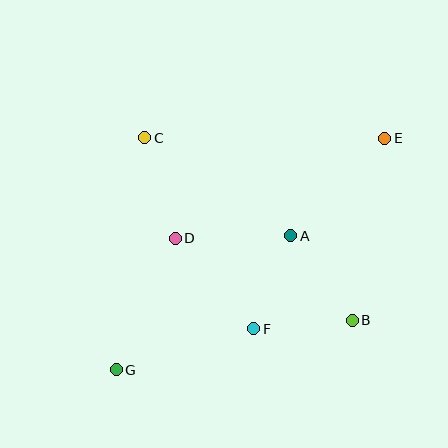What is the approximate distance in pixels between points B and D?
The distance between B and D is approximately 195 pixels.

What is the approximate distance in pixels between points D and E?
The distance between D and E is approximately 232 pixels.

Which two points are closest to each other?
Points B and F are closest to each other.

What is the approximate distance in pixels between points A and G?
The distance between A and G is approximately 220 pixels.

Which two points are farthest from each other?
Points E and G are farthest from each other.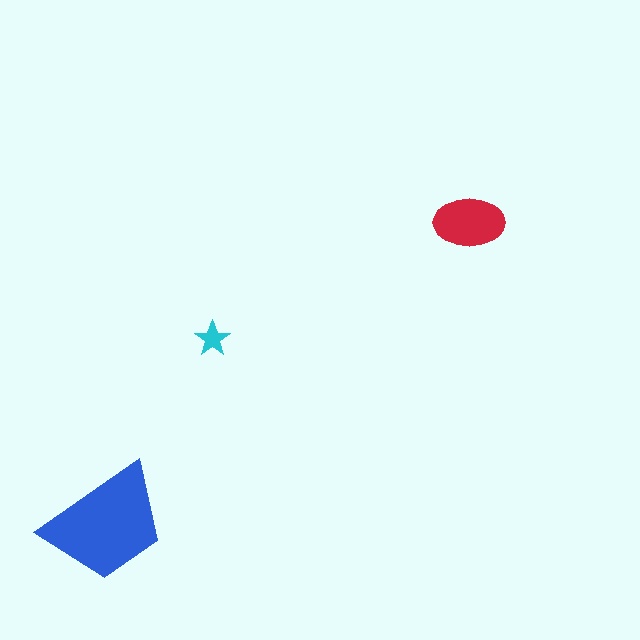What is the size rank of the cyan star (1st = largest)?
3rd.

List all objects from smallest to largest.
The cyan star, the red ellipse, the blue trapezoid.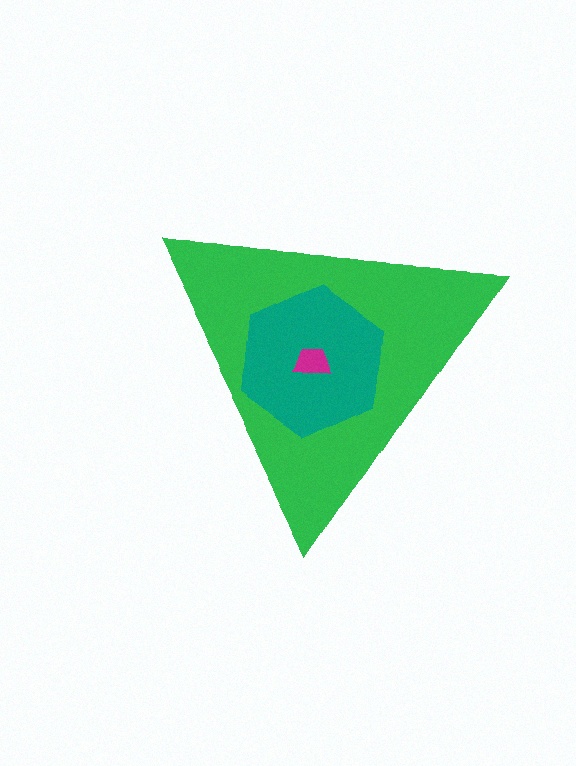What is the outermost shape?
The green triangle.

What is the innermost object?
The magenta trapezoid.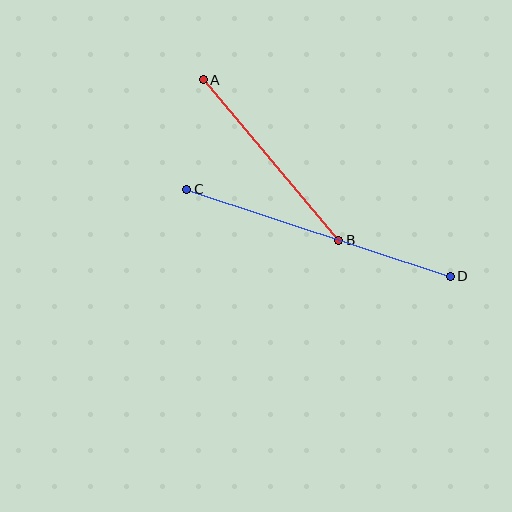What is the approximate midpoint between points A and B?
The midpoint is at approximately (271, 160) pixels.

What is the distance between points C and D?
The distance is approximately 277 pixels.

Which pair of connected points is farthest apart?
Points C and D are farthest apart.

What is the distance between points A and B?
The distance is approximately 210 pixels.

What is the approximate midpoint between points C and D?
The midpoint is at approximately (318, 233) pixels.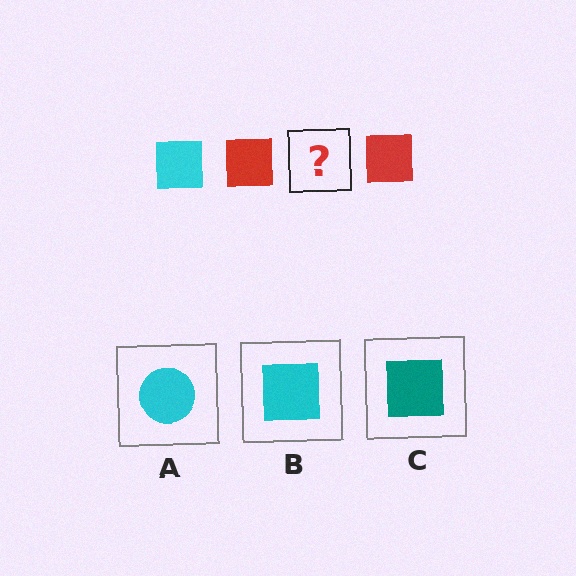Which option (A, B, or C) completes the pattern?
B.